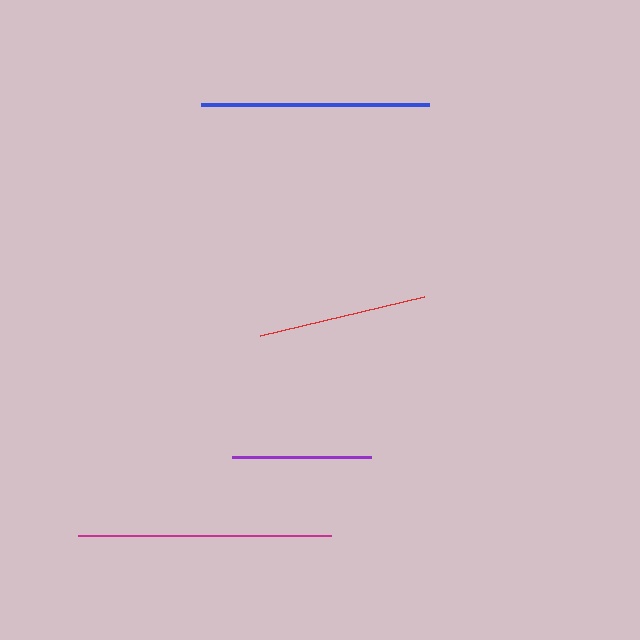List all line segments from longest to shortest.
From longest to shortest: magenta, blue, red, purple.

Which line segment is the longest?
The magenta line is the longest at approximately 253 pixels.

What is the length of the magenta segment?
The magenta segment is approximately 253 pixels long.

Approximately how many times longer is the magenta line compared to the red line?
The magenta line is approximately 1.5 times the length of the red line.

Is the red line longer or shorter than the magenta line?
The magenta line is longer than the red line.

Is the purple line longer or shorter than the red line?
The red line is longer than the purple line.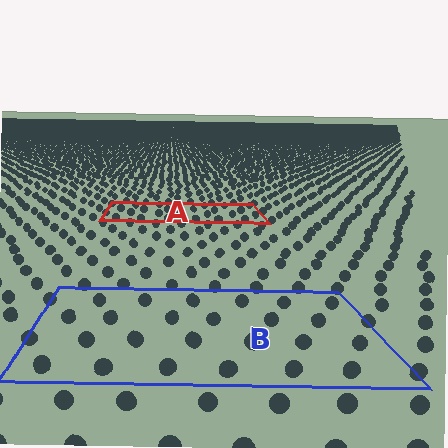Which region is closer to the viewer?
Region B is closer. The texture elements there are larger and more spread out.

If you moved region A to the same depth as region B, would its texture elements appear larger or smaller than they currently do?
They would appear larger. At a closer depth, the same texture elements are projected at a bigger on-screen size.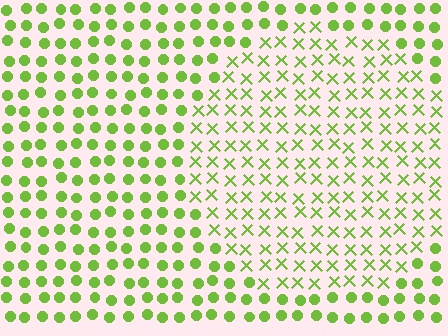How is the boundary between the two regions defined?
The boundary is defined by a change in element shape: X marks inside vs. circles outside. All elements share the same color and spacing.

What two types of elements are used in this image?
The image uses X marks inside the circle region and circles outside it.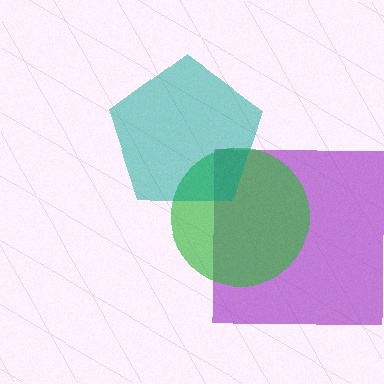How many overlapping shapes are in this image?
There are 3 overlapping shapes in the image.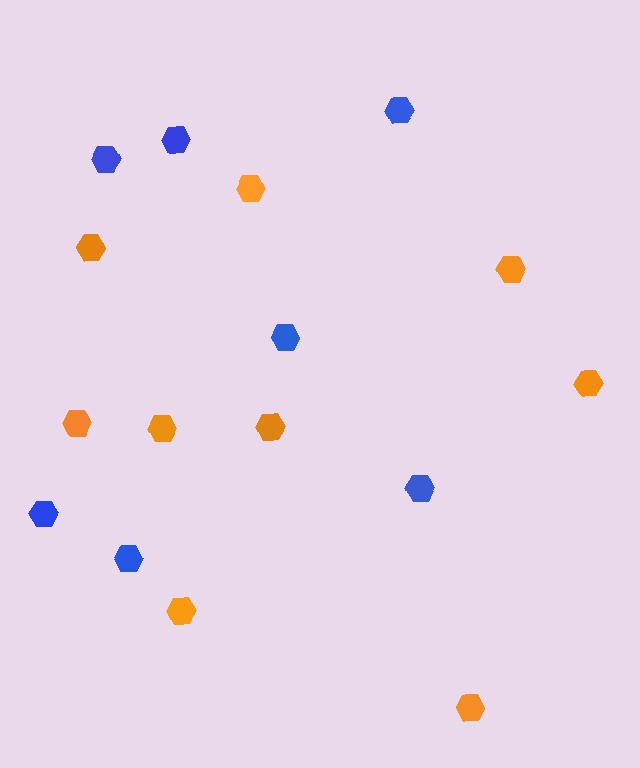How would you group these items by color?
There are 2 groups: one group of blue hexagons (7) and one group of orange hexagons (9).